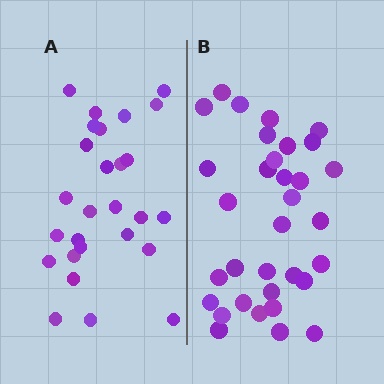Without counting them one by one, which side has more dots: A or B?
Region B (the right region) has more dots.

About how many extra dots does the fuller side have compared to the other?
Region B has about 6 more dots than region A.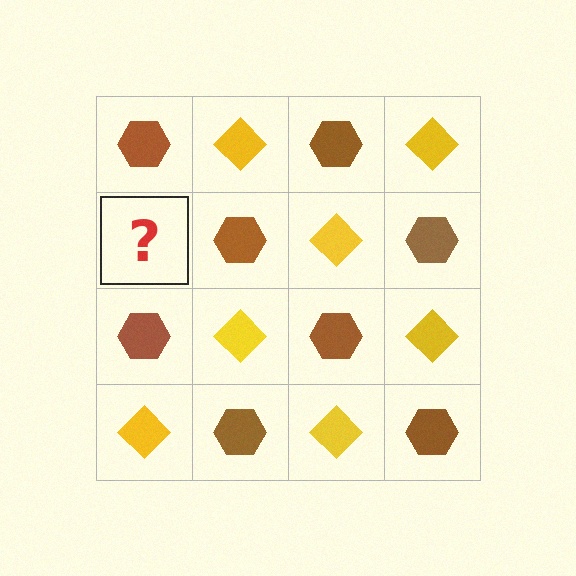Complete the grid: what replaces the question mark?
The question mark should be replaced with a yellow diamond.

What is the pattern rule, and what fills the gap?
The rule is that it alternates brown hexagon and yellow diamond in a checkerboard pattern. The gap should be filled with a yellow diamond.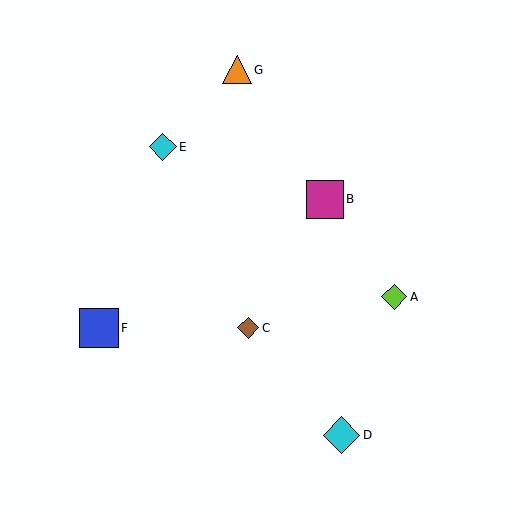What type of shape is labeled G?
Shape G is an orange triangle.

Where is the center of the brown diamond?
The center of the brown diamond is at (248, 328).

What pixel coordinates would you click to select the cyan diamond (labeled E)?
Click at (163, 147) to select the cyan diamond E.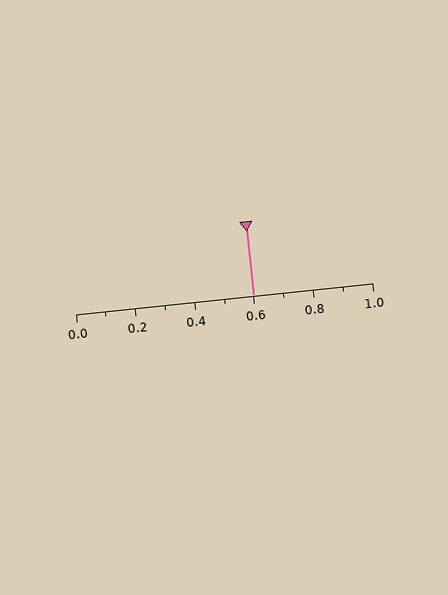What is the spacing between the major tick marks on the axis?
The major ticks are spaced 0.2 apart.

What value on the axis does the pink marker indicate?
The marker indicates approximately 0.6.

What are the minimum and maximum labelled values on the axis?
The axis runs from 0.0 to 1.0.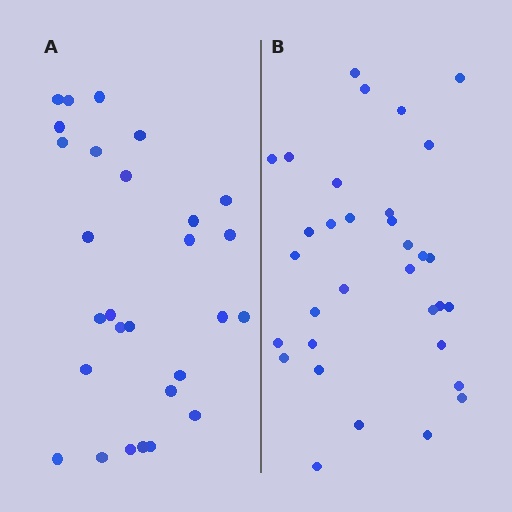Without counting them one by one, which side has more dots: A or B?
Region B (the right region) has more dots.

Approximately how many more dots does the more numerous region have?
Region B has about 5 more dots than region A.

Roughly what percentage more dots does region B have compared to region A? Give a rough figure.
About 20% more.